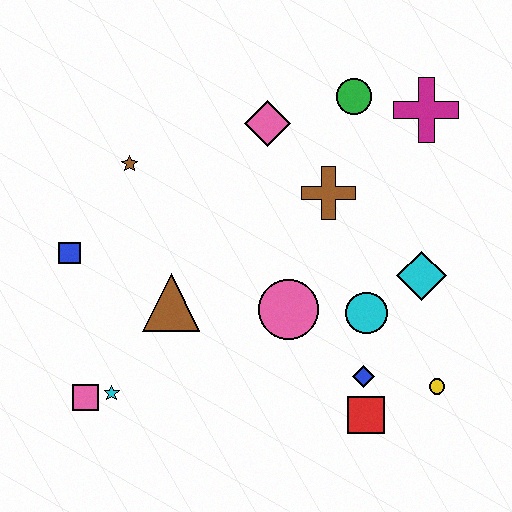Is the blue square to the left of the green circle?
Yes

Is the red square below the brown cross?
Yes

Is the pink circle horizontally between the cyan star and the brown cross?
Yes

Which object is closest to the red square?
The blue diamond is closest to the red square.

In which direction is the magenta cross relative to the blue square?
The magenta cross is to the right of the blue square.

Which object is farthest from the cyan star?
The magenta cross is farthest from the cyan star.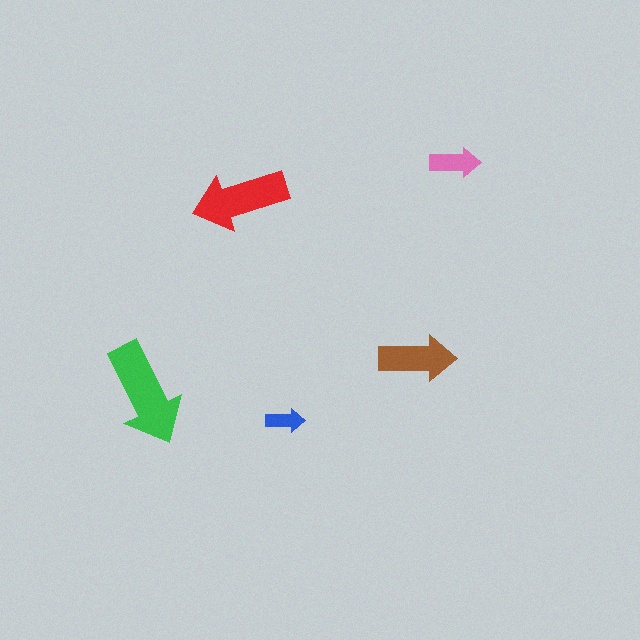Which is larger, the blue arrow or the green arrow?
The green one.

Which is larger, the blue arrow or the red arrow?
The red one.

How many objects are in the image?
There are 5 objects in the image.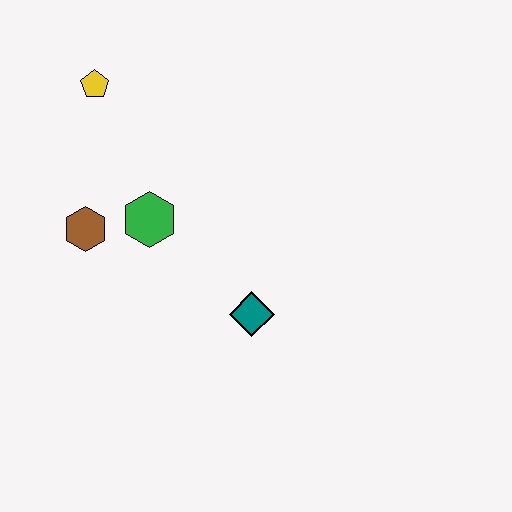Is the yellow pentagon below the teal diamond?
No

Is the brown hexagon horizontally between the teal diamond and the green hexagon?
No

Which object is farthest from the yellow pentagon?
The teal diamond is farthest from the yellow pentagon.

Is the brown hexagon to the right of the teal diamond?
No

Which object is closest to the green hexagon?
The brown hexagon is closest to the green hexagon.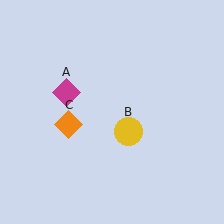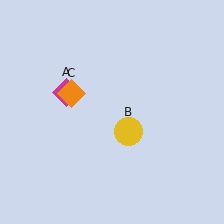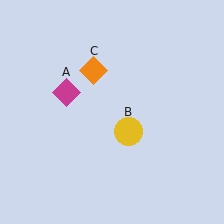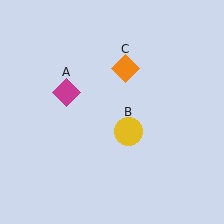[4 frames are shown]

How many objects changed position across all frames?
1 object changed position: orange diamond (object C).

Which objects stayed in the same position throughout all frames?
Magenta diamond (object A) and yellow circle (object B) remained stationary.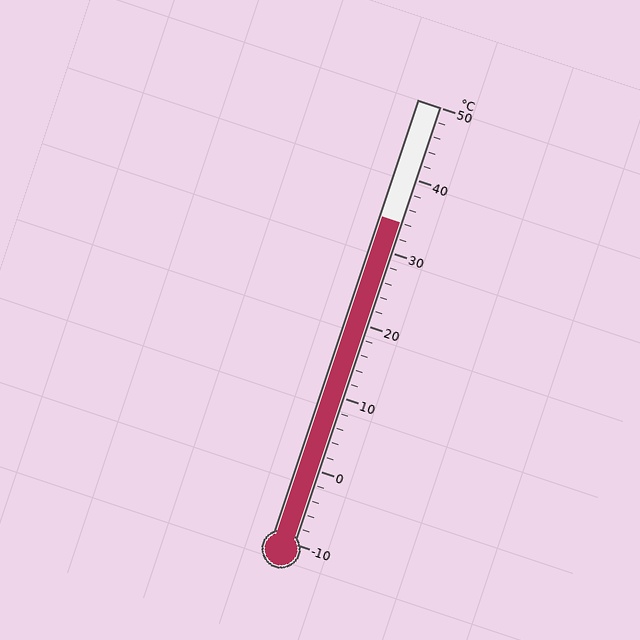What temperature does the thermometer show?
The thermometer shows approximately 34°C.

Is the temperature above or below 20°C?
The temperature is above 20°C.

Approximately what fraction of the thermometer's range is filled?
The thermometer is filled to approximately 75% of its range.